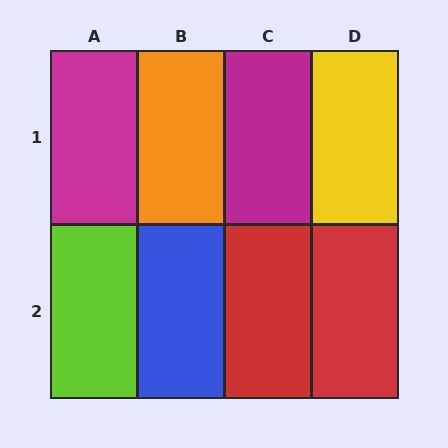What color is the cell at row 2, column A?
Lime.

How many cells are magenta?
2 cells are magenta.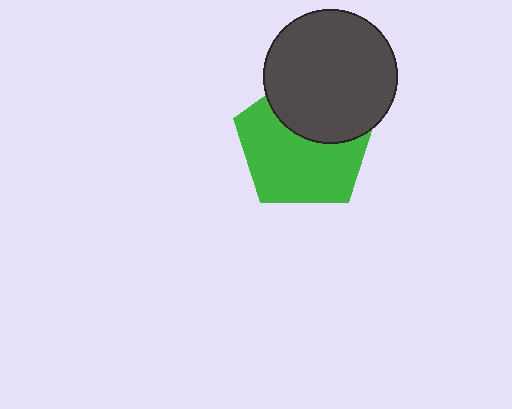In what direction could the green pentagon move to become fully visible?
The green pentagon could move down. That would shift it out from behind the dark gray circle entirely.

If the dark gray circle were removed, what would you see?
You would see the complete green pentagon.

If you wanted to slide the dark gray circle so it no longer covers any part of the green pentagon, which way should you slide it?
Slide it up — that is the most direct way to separate the two shapes.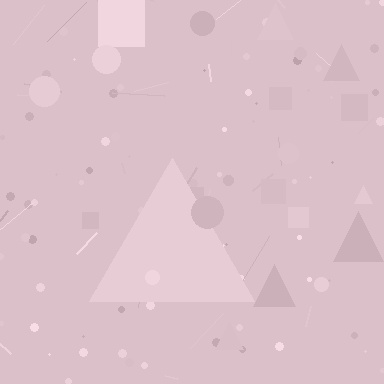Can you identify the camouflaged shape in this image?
The camouflaged shape is a triangle.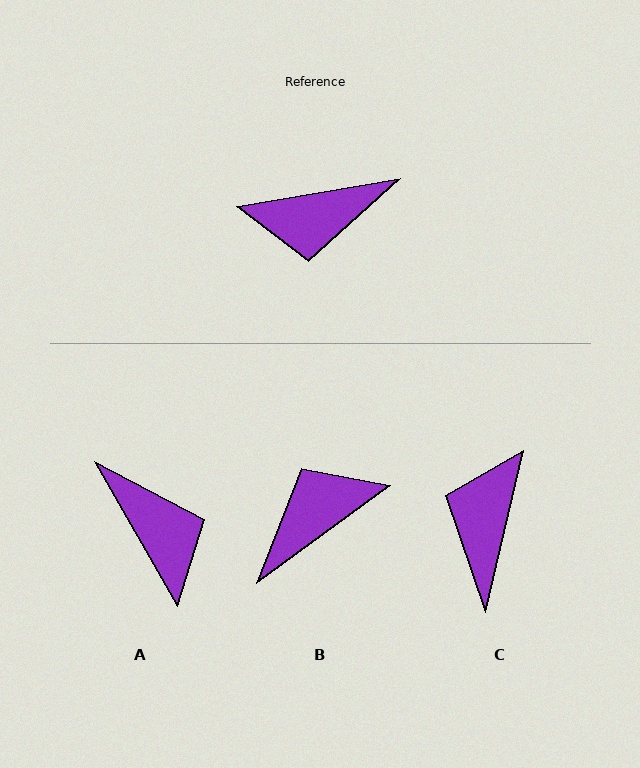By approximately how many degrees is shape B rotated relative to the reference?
Approximately 153 degrees clockwise.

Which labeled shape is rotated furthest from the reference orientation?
B, about 153 degrees away.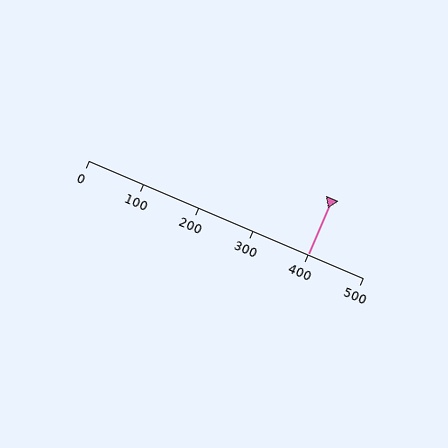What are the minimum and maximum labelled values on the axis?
The axis runs from 0 to 500.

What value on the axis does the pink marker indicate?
The marker indicates approximately 400.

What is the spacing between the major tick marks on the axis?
The major ticks are spaced 100 apart.